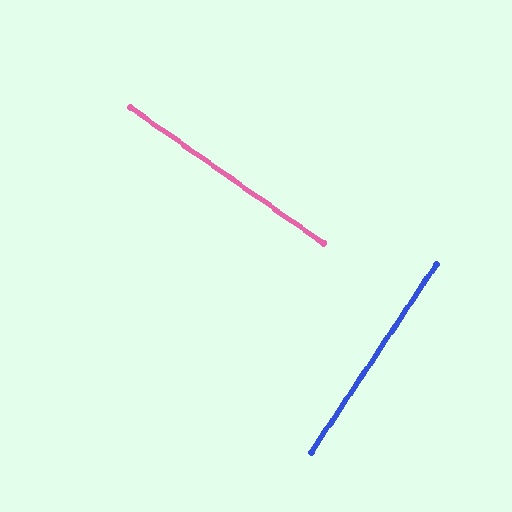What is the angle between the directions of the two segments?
Approximately 89 degrees.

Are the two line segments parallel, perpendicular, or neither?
Perpendicular — they meet at approximately 89°.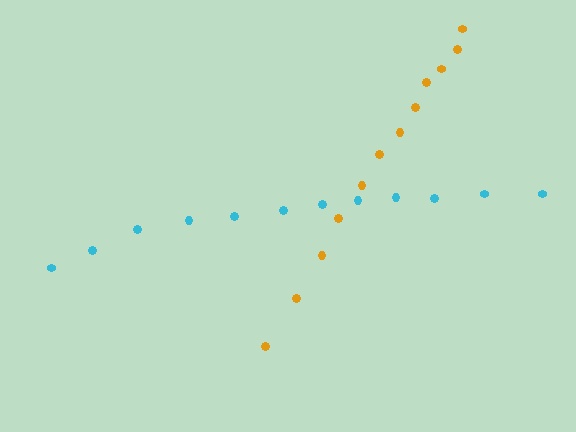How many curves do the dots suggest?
There are 2 distinct paths.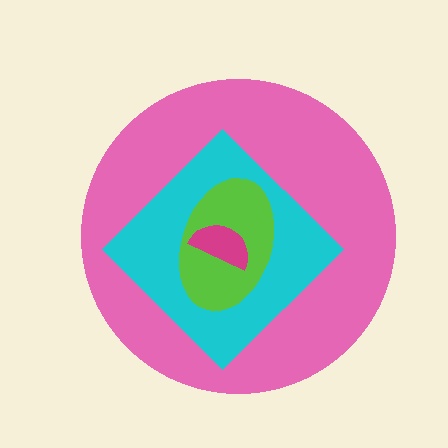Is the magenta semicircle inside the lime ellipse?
Yes.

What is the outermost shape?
The pink circle.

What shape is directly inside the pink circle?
The cyan diamond.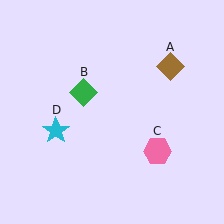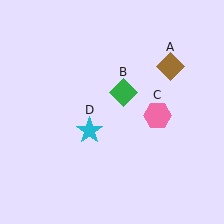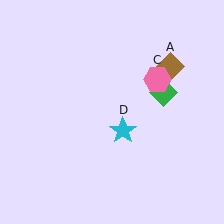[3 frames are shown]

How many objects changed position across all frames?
3 objects changed position: green diamond (object B), pink hexagon (object C), cyan star (object D).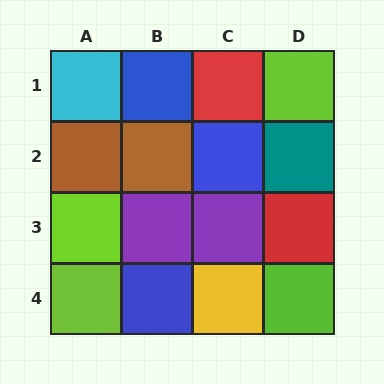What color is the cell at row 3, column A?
Lime.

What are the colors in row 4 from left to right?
Lime, blue, yellow, lime.